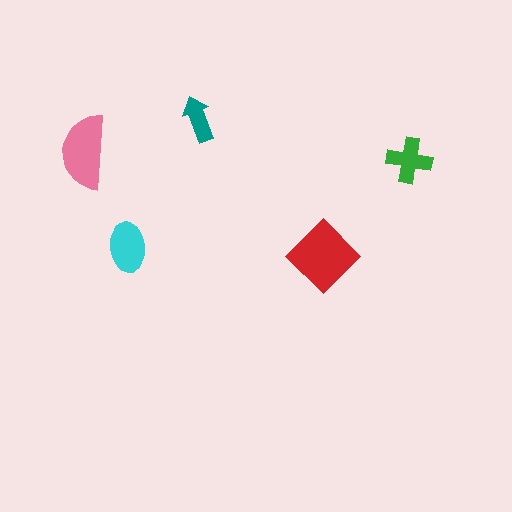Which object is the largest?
The red diamond.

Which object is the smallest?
The teal arrow.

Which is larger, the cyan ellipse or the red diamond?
The red diamond.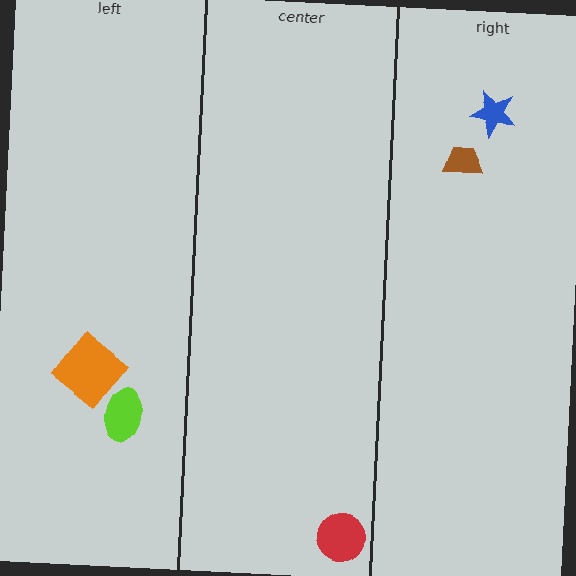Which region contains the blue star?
The right region.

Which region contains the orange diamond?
The left region.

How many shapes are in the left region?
2.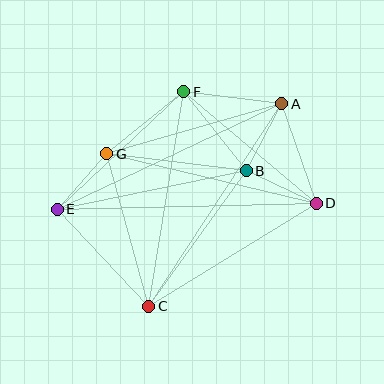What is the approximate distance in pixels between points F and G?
The distance between F and G is approximately 99 pixels.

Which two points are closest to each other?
Points E and G are closest to each other.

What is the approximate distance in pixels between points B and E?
The distance between B and E is approximately 193 pixels.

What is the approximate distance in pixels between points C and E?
The distance between C and E is approximately 133 pixels.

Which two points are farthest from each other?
Points D and E are farthest from each other.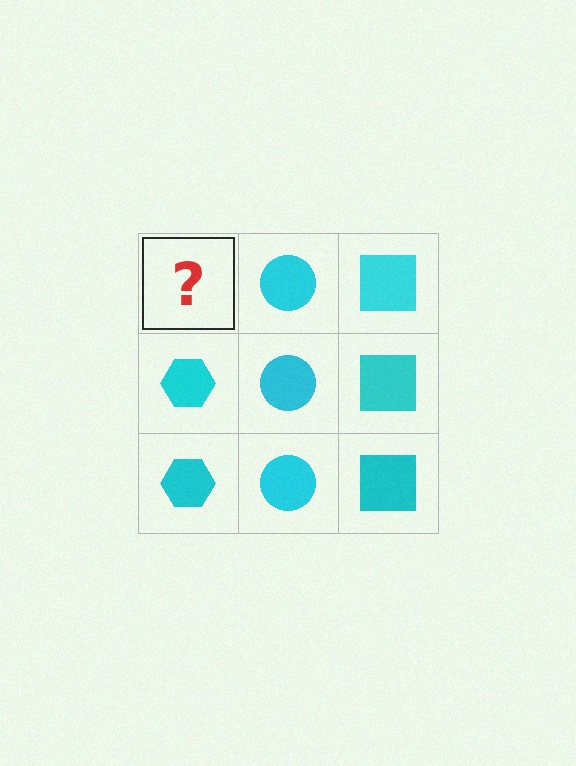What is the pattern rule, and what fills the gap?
The rule is that each column has a consistent shape. The gap should be filled with a cyan hexagon.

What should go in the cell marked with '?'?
The missing cell should contain a cyan hexagon.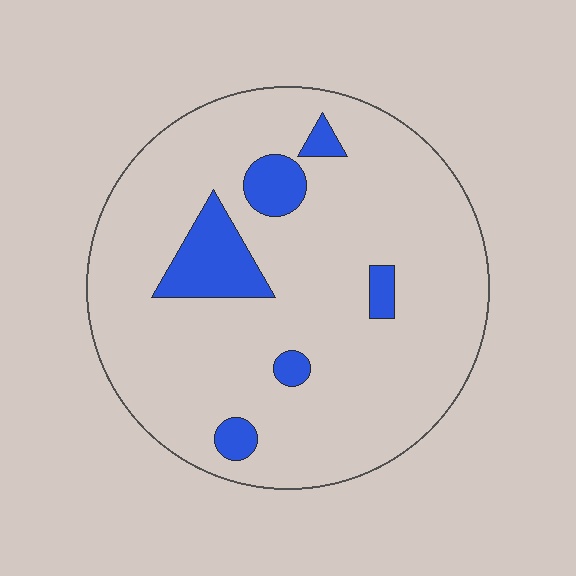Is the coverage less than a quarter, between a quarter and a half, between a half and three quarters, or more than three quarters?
Less than a quarter.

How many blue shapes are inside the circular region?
6.